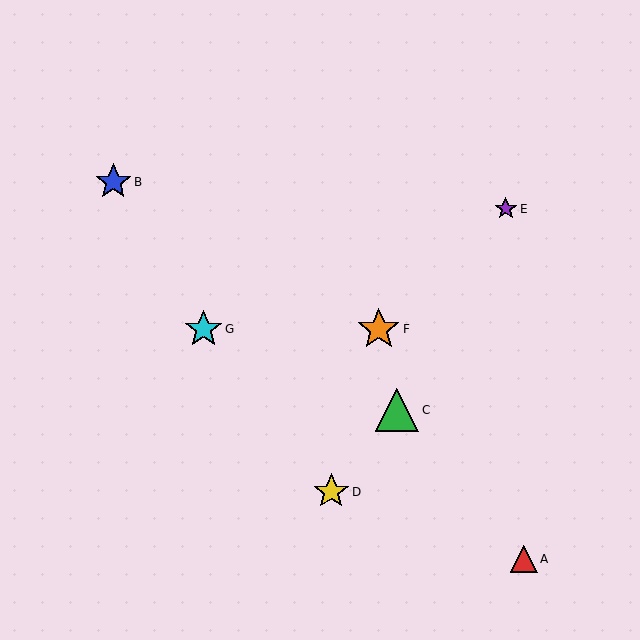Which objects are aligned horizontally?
Objects F, G are aligned horizontally.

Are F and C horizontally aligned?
No, F is at y≈329 and C is at y≈410.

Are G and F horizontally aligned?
Yes, both are at y≈329.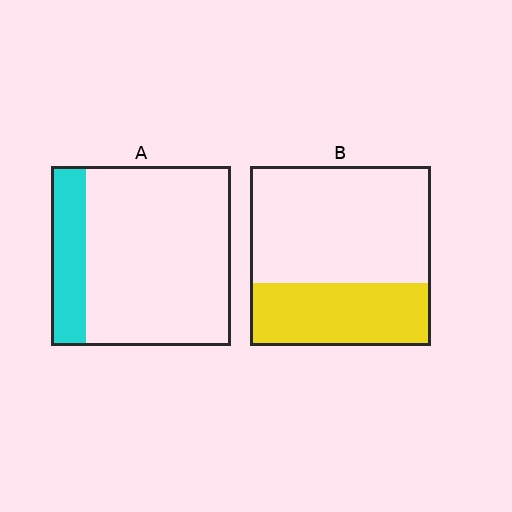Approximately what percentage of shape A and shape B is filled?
A is approximately 20% and B is approximately 35%.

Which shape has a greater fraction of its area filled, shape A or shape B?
Shape B.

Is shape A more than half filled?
No.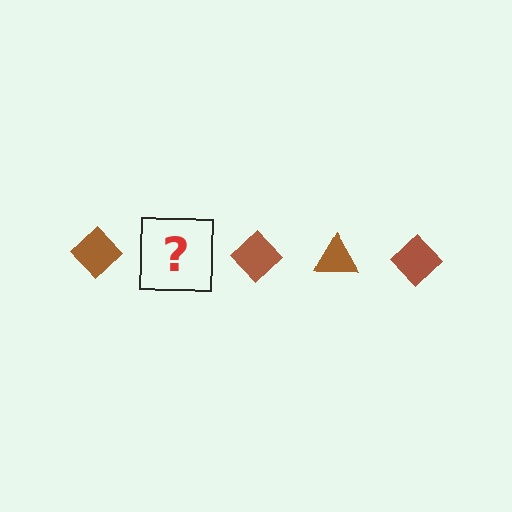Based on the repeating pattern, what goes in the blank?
The blank should be a brown triangle.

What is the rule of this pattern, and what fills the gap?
The rule is that the pattern cycles through diamond, triangle shapes in brown. The gap should be filled with a brown triangle.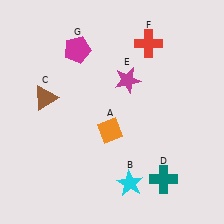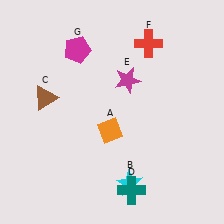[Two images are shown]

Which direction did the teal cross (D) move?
The teal cross (D) moved left.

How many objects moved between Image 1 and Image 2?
1 object moved between the two images.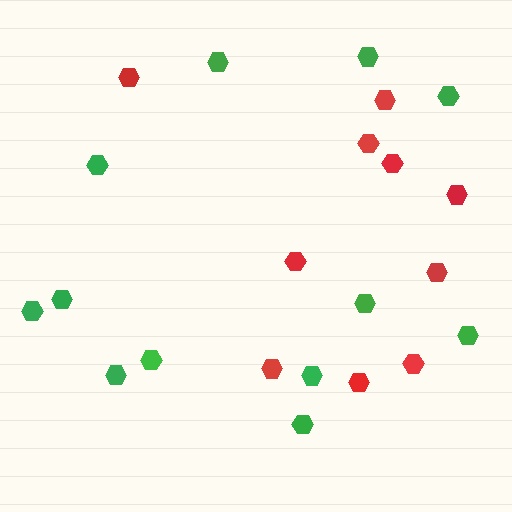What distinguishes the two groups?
There are 2 groups: one group of red hexagons (10) and one group of green hexagons (12).